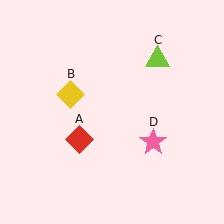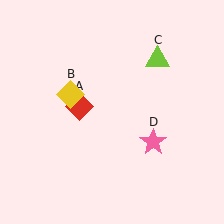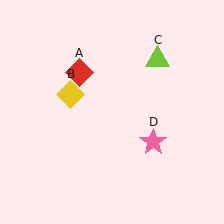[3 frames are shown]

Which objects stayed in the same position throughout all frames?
Yellow diamond (object B) and lime triangle (object C) and pink star (object D) remained stationary.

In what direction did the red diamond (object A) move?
The red diamond (object A) moved up.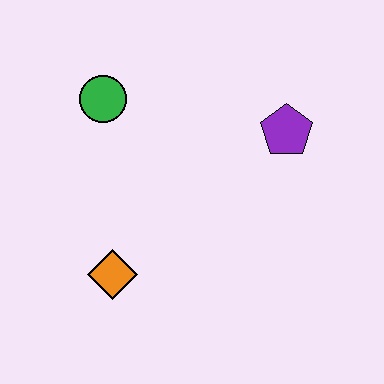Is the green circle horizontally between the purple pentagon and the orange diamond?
No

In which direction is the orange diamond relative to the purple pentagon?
The orange diamond is to the left of the purple pentagon.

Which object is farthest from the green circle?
The purple pentagon is farthest from the green circle.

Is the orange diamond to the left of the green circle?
No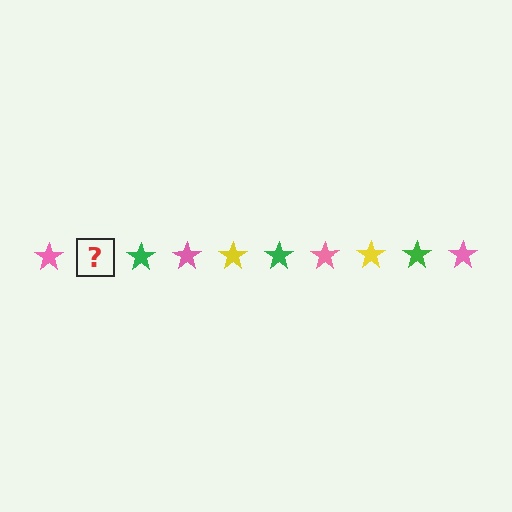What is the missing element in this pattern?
The missing element is a yellow star.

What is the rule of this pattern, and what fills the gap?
The rule is that the pattern cycles through pink, yellow, green stars. The gap should be filled with a yellow star.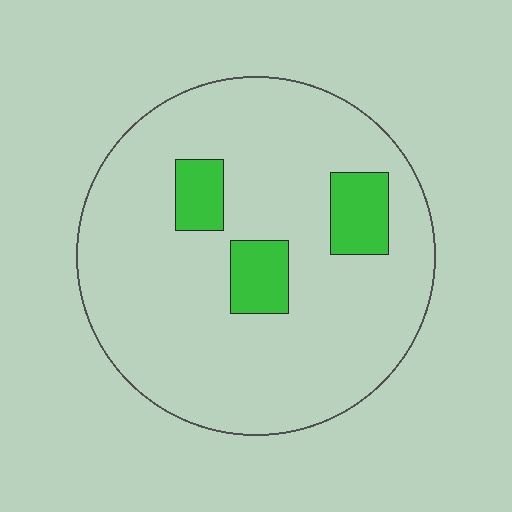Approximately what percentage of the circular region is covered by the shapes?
Approximately 15%.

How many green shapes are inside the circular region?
3.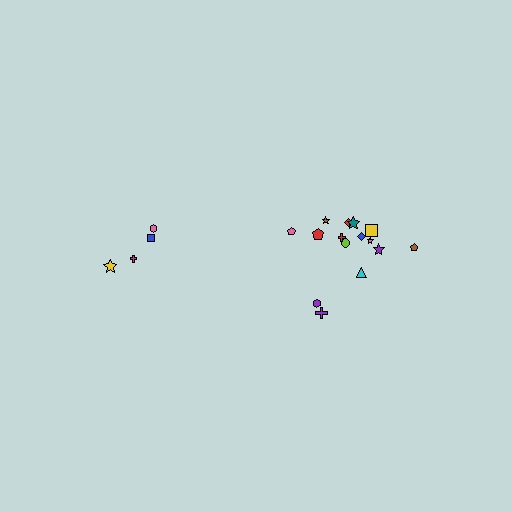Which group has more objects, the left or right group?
The right group.